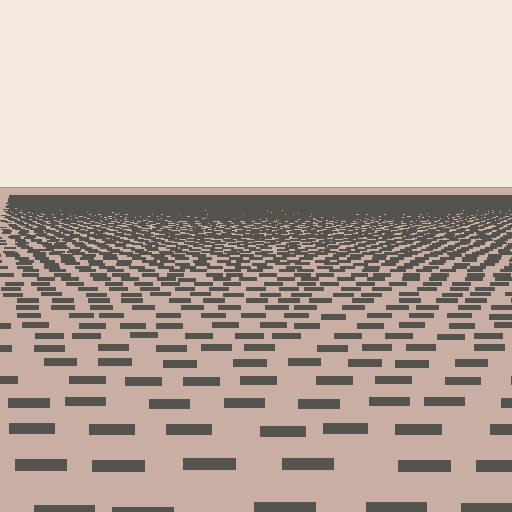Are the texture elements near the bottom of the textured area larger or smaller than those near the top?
Larger. Near the bottom, elements are closer to the viewer and appear at a bigger on-screen size.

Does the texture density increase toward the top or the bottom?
Density increases toward the top.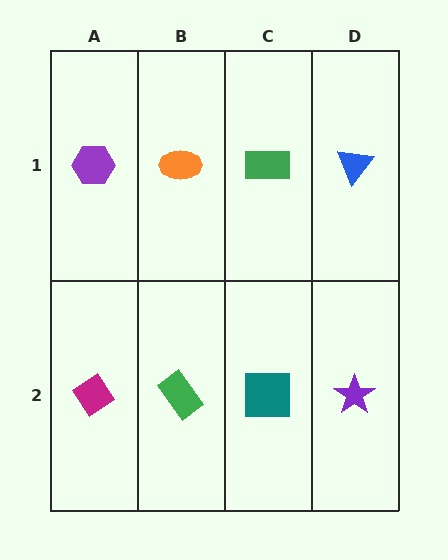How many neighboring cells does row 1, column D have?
2.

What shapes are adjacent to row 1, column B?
A green rectangle (row 2, column B), a purple hexagon (row 1, column A), a green rectangle (row 1, column C).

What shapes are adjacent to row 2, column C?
A green rectangle (row 1, column C), a green rectangle (row 2, column B), a purple star (row 2, column D).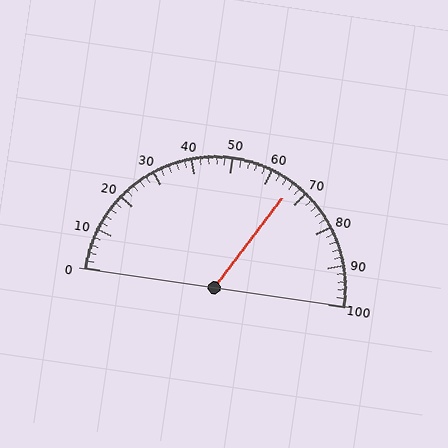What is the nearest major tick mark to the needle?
The nearest major tick mark is 70.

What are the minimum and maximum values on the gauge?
The gauge ranges from 0 to 100.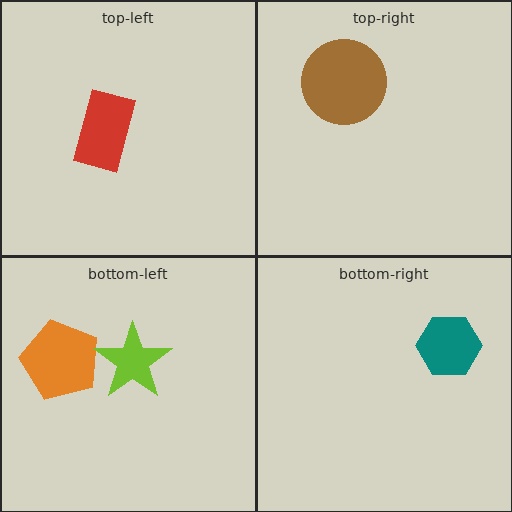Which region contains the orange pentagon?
The bottom-left region.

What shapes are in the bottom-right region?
The teal hexagon.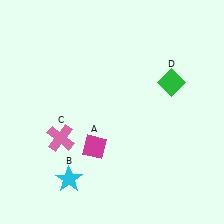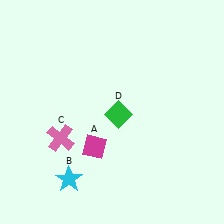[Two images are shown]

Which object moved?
The green diamond (D) moved left.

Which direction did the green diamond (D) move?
The green diamond (D) moved left.